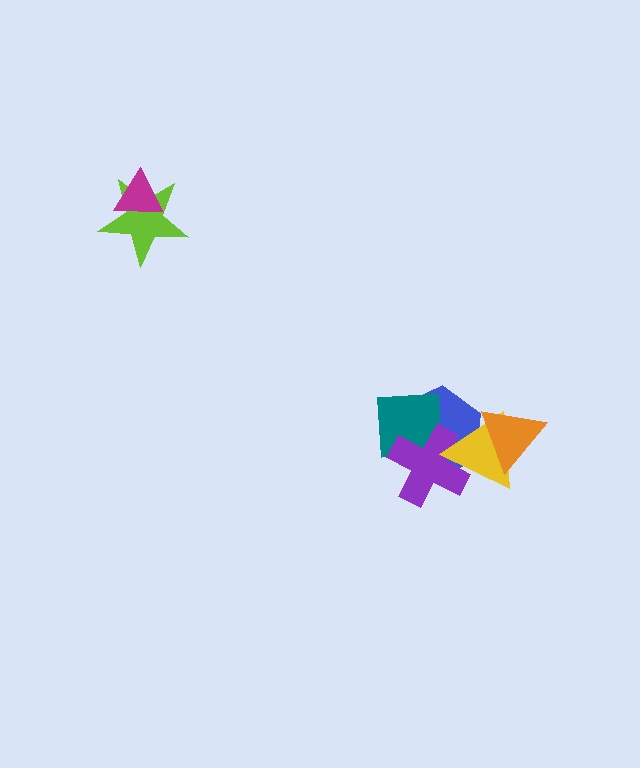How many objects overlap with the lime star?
1 object overlaps with the lime star.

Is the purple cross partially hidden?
Yes, it is partially covered by another shape.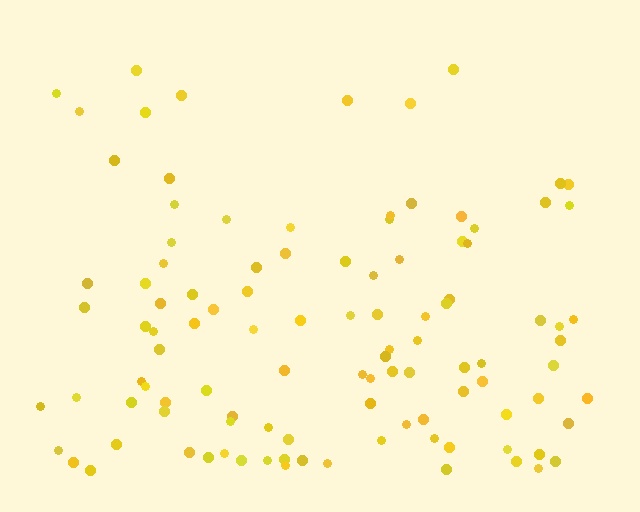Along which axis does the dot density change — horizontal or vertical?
Vertical.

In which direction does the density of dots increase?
From top to bottom, with the bottom side densest.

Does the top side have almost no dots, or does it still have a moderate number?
Still a moderate number, just noticeably fewer than the bottom.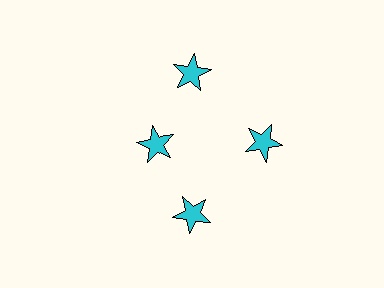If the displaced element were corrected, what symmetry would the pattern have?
It would have 4-fold rotational symmetry — the pattern would map onto itself every 90 degrees.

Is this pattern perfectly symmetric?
No. The 4 cyan stars are arranged in a ring, but one element near the 9 o'clock position is pulled inward toward the center, breaking the 4-fold rotational symmetry.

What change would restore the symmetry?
The symmetry would be restored by moving it outward, back onto the ring so that all 4 stars sit at equal angles and equal distance from the center.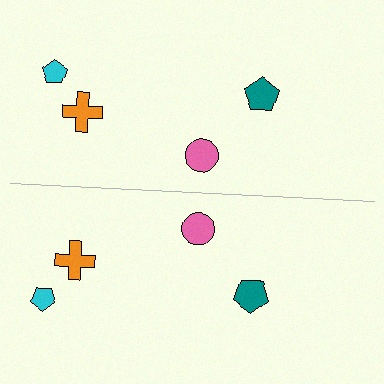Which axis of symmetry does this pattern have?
The pattern has a horizontal axis of symmetry running through the center of the image.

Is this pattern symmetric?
Yes, this pattern has bilateral (reflection) symmetry.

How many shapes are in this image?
There are 8 shapes in this image.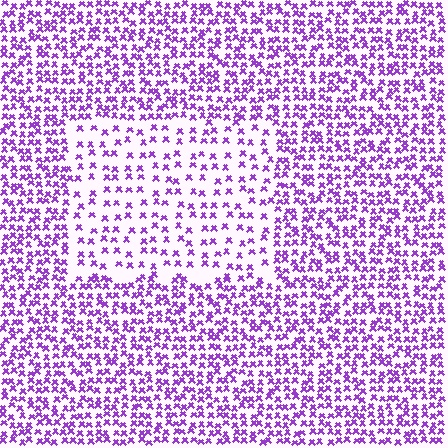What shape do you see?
I see a rectangle.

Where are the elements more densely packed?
The elements are more densely packed outside the rectangle boundary.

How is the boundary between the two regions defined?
The boundary is defined by a change in element density (approximately 2.1x ratio). All elements are the same color, size, and shape.